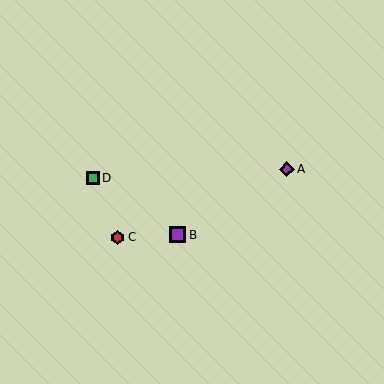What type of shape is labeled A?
Shape A is a purple diamond.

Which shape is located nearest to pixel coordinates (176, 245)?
The purple square (labeled B) at (178, 235) is nearest to that location.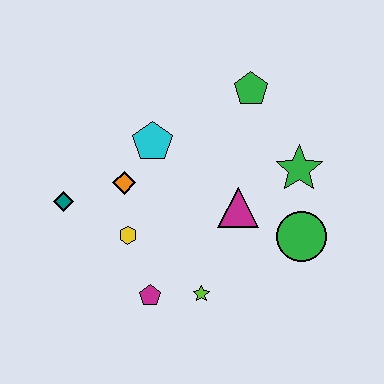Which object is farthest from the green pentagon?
The magenta pentagon is farthest from the green pentagon.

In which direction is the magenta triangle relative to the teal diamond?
The magenta triangle is to the right of the teal diamond.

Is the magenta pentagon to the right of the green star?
No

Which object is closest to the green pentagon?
The green star is closest to the green pentagon.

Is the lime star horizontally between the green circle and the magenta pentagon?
Yes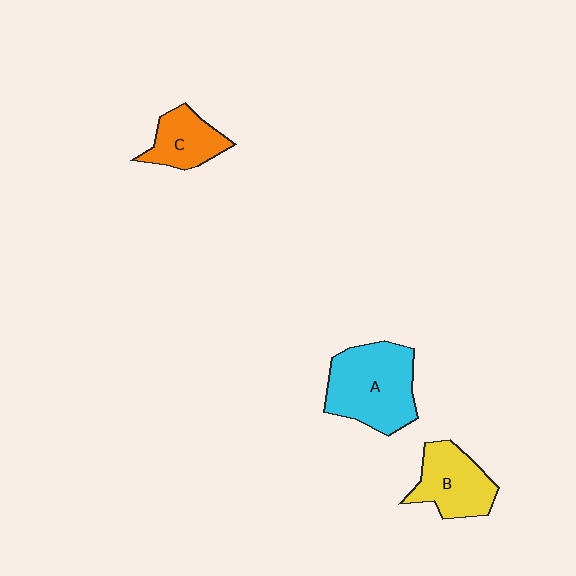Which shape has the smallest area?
Shape C (orange).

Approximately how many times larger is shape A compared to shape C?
Approximately 1.9 times.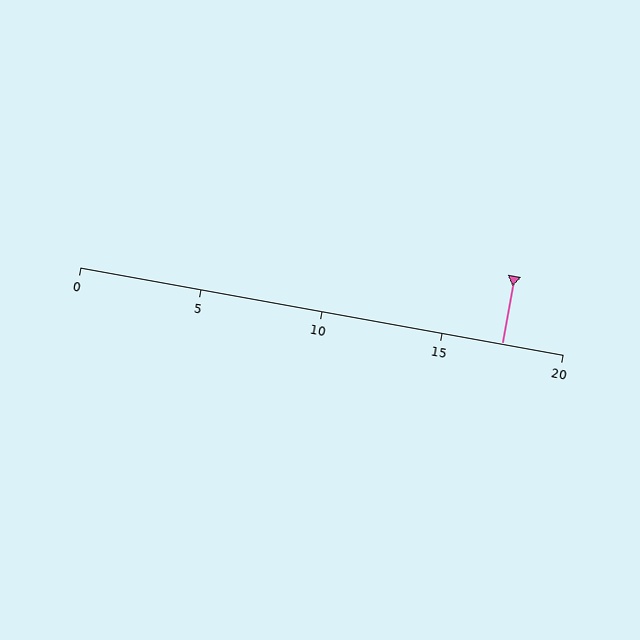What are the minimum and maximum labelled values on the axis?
The axis runs from 0 to 20.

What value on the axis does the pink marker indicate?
The marker indicates approximately 17.5.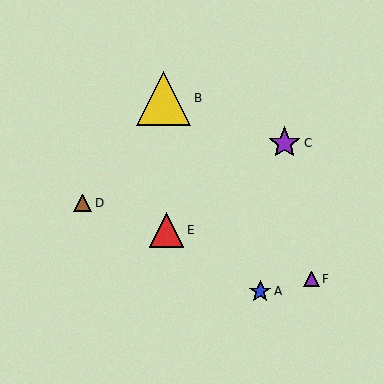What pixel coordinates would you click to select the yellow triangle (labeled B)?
Click at (164, 98) to select the yellow triangle B.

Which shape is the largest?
The yellow triangle (labeled B) is the largest.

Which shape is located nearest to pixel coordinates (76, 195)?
The brown triangle (labeled D) at (83, 203) is nearest to that location.